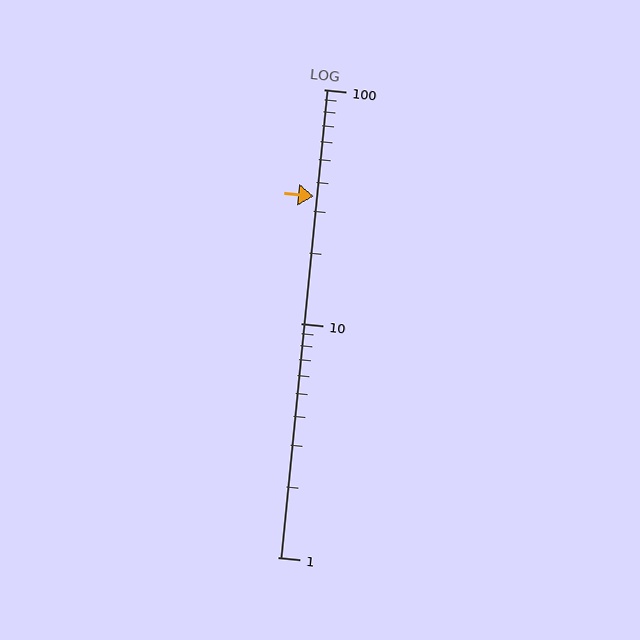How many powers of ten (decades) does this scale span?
The scale spans 2 decades, from 1 to 100.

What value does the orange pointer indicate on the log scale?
The pointer indicates approximately 35.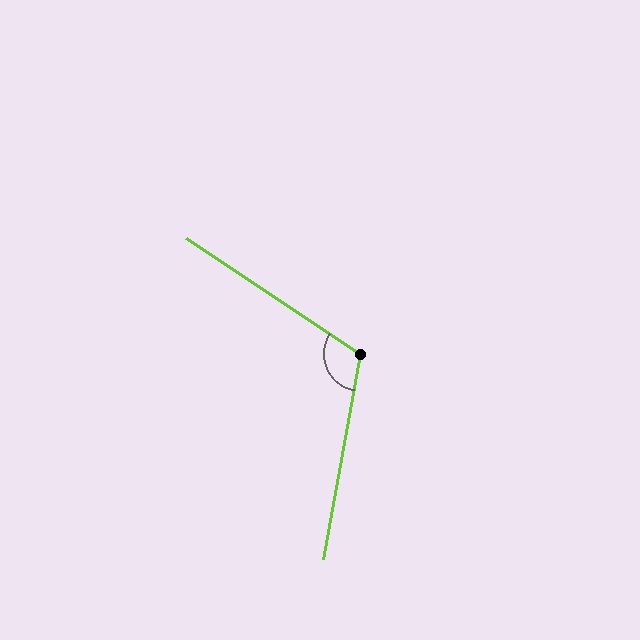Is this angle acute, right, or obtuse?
It is obtuse.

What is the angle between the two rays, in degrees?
Approximately 113 degrees.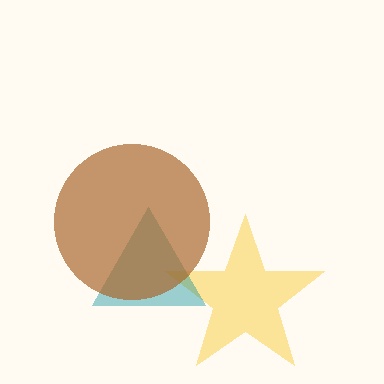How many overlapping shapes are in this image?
There are 3 overlapping shapes in the image.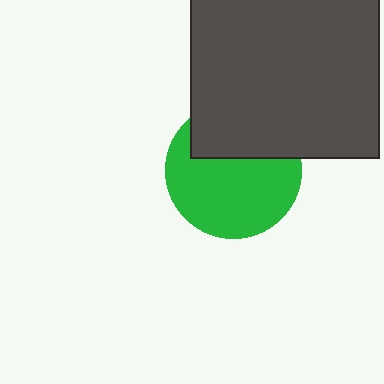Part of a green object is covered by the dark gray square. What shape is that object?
It is a circle.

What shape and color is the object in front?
The object in front is a dark gray square.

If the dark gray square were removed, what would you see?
You would see the complete green circle.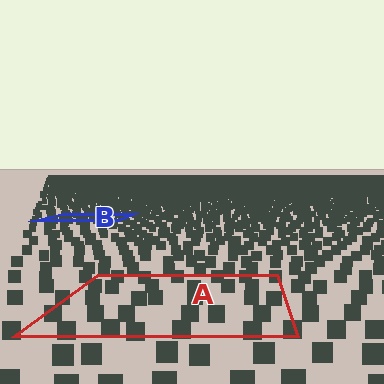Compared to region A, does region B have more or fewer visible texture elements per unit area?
Region B has more texture elements per unit area — they are packed more densely because it is farther away.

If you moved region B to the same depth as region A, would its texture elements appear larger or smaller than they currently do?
They would appear larger. At a closer depth, the same texture elements are projected at a bigger on-screen size.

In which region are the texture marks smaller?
The texture marks are smaller in region B, because it is farther away.